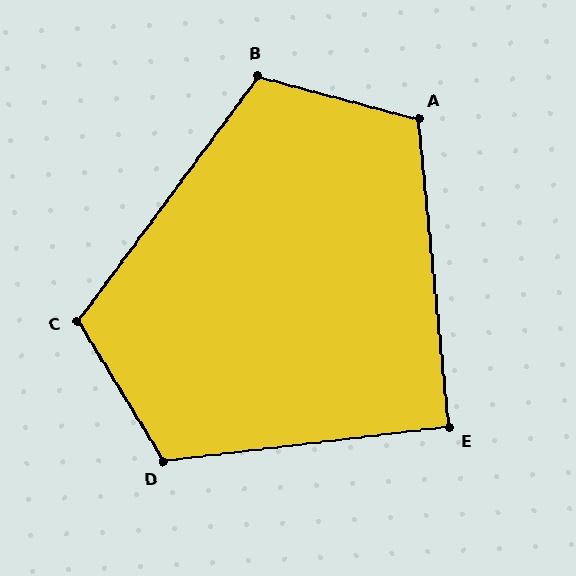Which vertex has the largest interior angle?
D, at approximately 115 degrees.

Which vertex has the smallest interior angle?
E, at approximately 91 degrees.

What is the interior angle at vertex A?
Approximately 111 degrees (obtuse).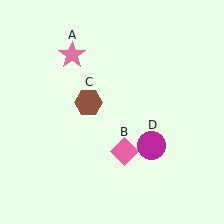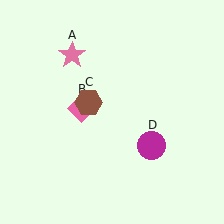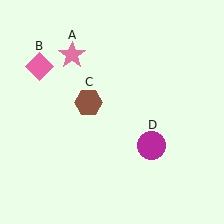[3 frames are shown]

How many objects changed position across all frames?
1 object changed position: pink diamond (object B).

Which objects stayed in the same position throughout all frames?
Pink star (object A) and brown hexagon (object C) and magenta circle (object D) remained stationary.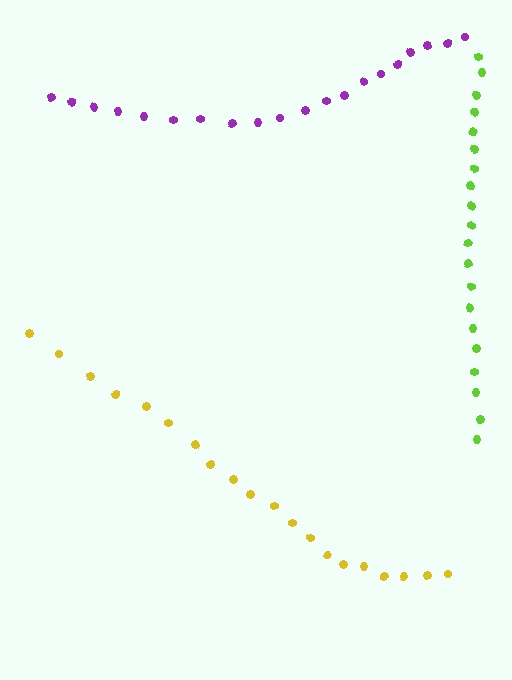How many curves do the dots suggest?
There are 3 distinct paths.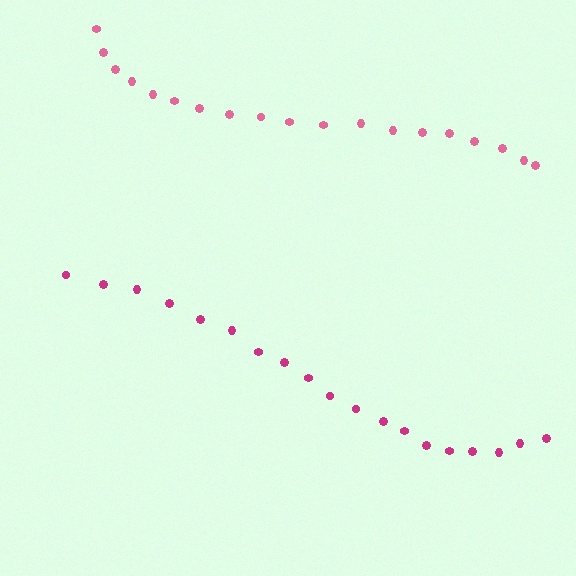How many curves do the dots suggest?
There are 2 distinct paths.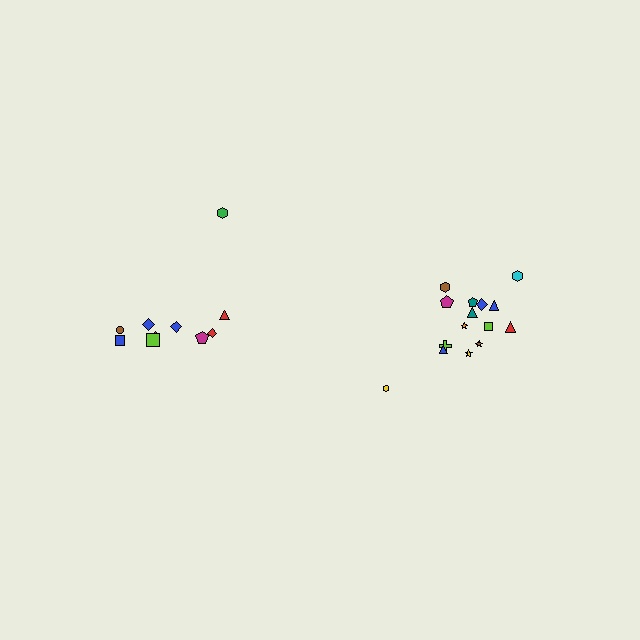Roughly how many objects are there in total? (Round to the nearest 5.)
Roughly 25 objects in total.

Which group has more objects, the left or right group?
The right group.